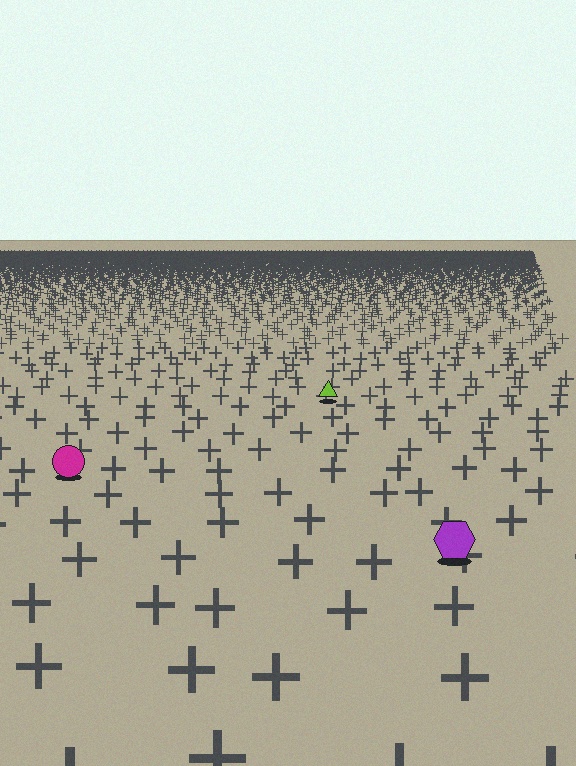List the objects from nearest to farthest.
From nearest to farthest: the purple hexagon, the magenta circle, the lime triangle.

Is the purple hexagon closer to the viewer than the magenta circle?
Yes. The purple hexagon is closer — you can tell from the texture gradient: the ground texture is coarser near it.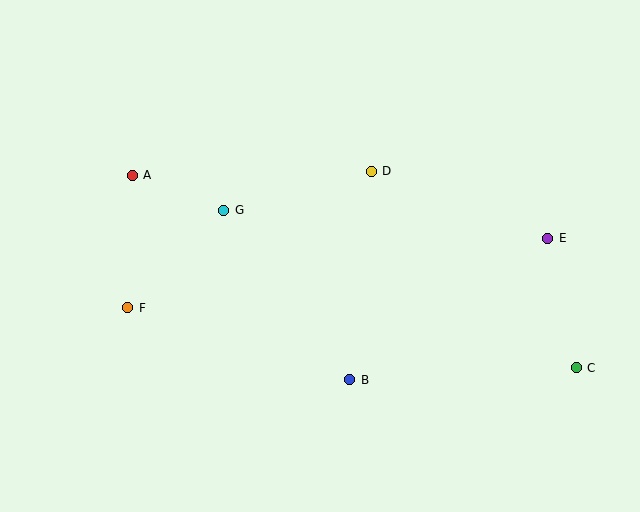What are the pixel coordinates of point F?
Point F is at (128, 308).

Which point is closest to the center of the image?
Point D at (371, 171) is closest to the center.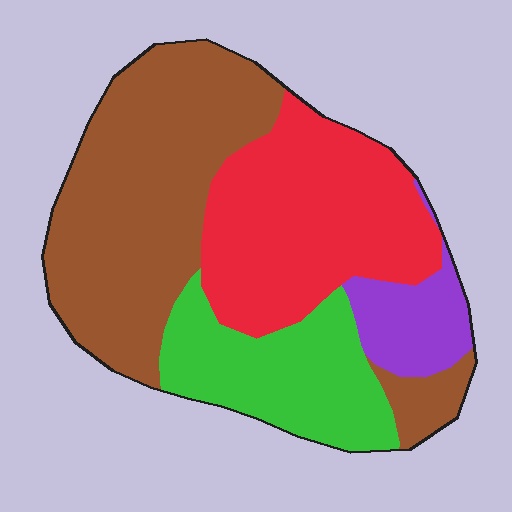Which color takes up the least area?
Purple, at roughly 10%.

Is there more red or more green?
Red.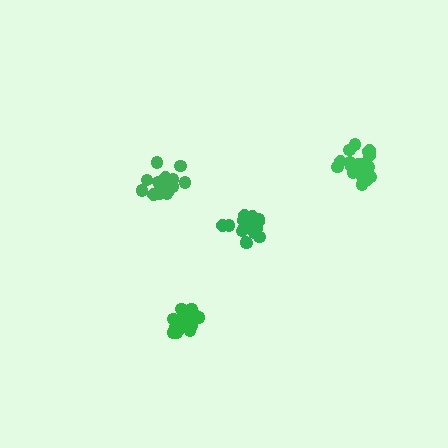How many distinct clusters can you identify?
There are 4 distinct clusters.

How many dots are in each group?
Group 1: 17 dots, Group 2: 21 dots, Group 3: 18 dots, Group 4: 21 dots (77 total).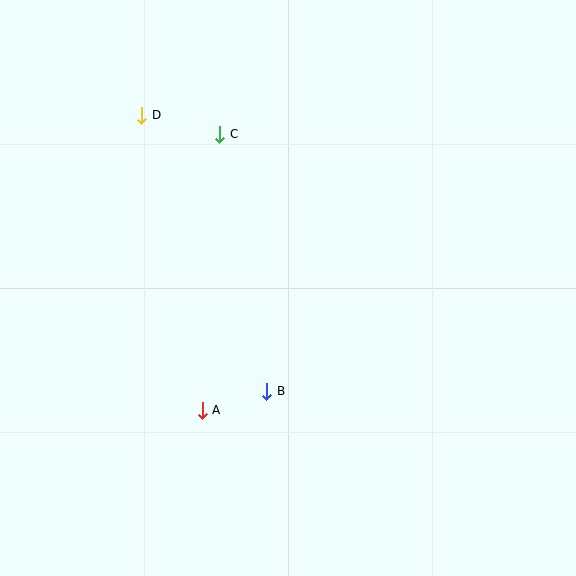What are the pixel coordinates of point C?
Point C is at (220, 134).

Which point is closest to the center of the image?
Point B at (267, 391) is closest to the center.